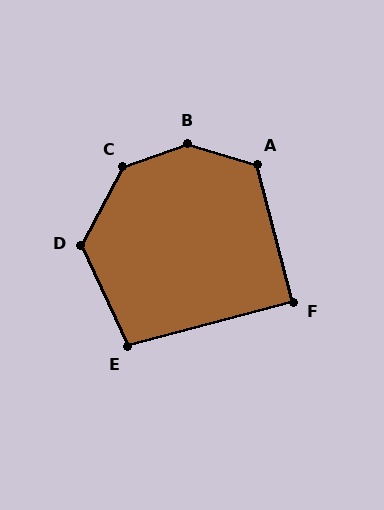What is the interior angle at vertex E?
Approximately 100 degrees (obtuse).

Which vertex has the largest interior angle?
B, at approximately 143 degrees.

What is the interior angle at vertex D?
Approximately 127 degrees (obtuse).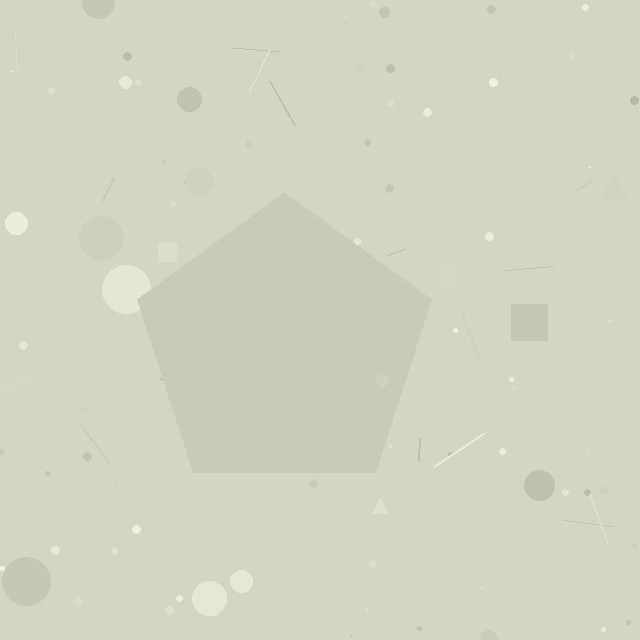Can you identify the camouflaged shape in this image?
The camouflaged shape is a pentagon.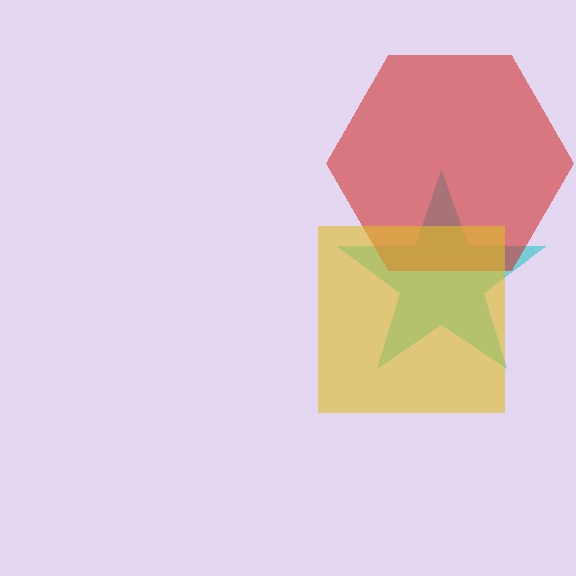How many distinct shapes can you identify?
There are 3 distinct shapes: a cyan star, a red hexagon, a yellow square.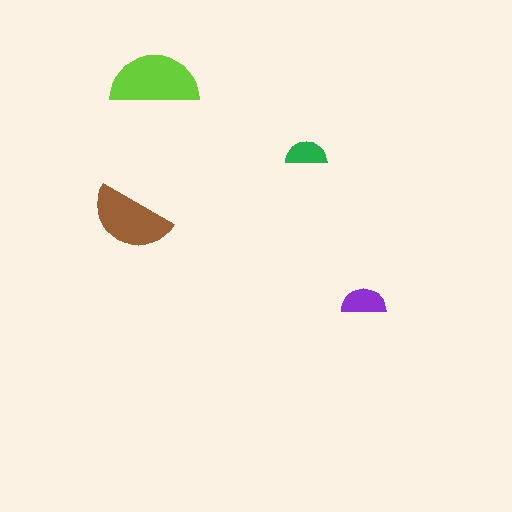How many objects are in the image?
There are 4 objects in the image.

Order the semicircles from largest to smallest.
the lime one, the brown one, the purple one, the green one.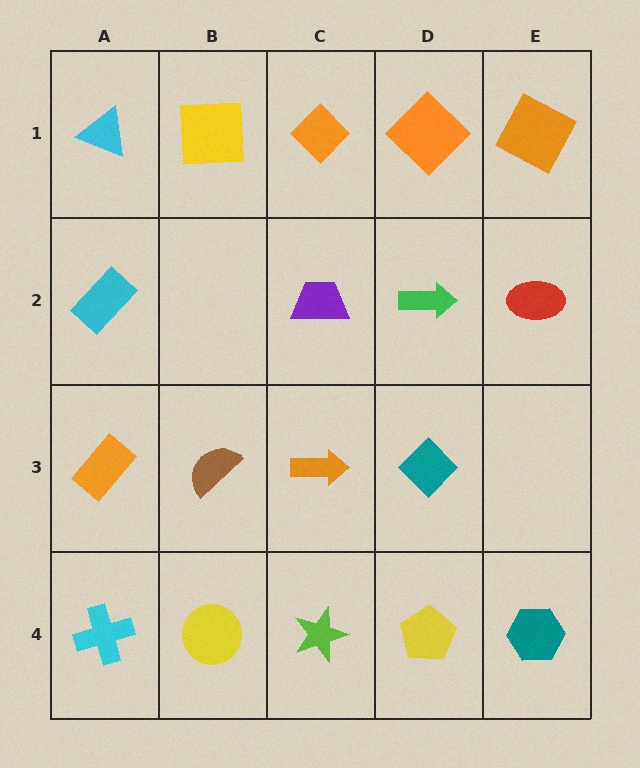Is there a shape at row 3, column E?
No, that cell is empty.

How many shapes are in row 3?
4 shapes.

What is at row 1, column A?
A cyan triangle.